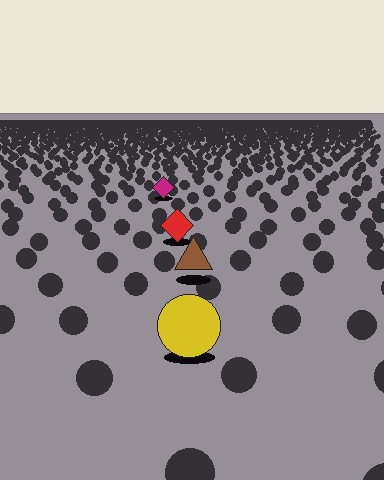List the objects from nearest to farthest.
From nearest to farthest: the yellow circle, the brown triangle, the red diamond, the magenta diamond.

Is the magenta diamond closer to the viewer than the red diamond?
No. The red diamond is closer — you can tell from the texture gradient: the ground texture is coarser near it.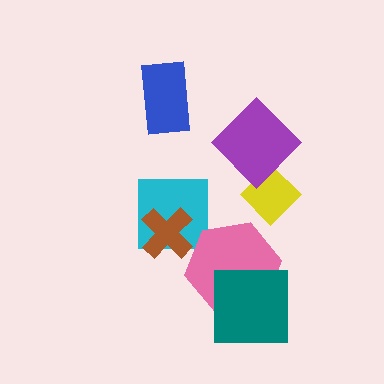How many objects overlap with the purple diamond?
1 object overlaps with the purple diamond.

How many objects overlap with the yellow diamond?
1 object overlaps with the yellow diamond.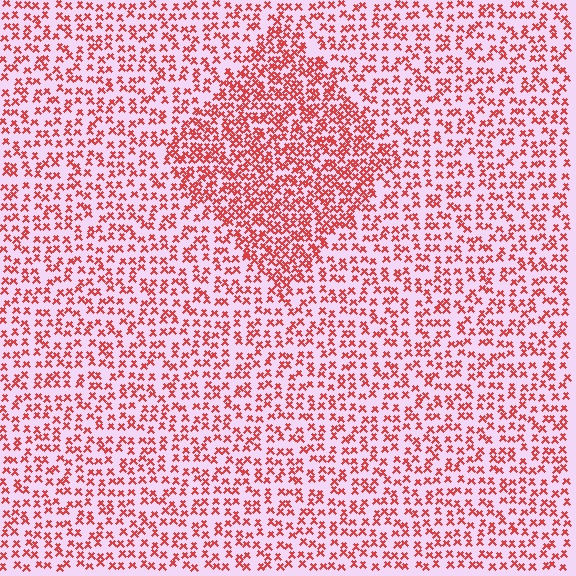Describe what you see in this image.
The image contains small red elements arranged at two different densities. A diamond-shaped region is visible where the elements are more densely packed than the surrounding area.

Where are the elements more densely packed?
The elements are more densely packed inside the diamond boundary.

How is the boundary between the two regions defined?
The boundary is defined by a change in element density (approximately 1.8x ratio). All elements are the same color, size, and shape.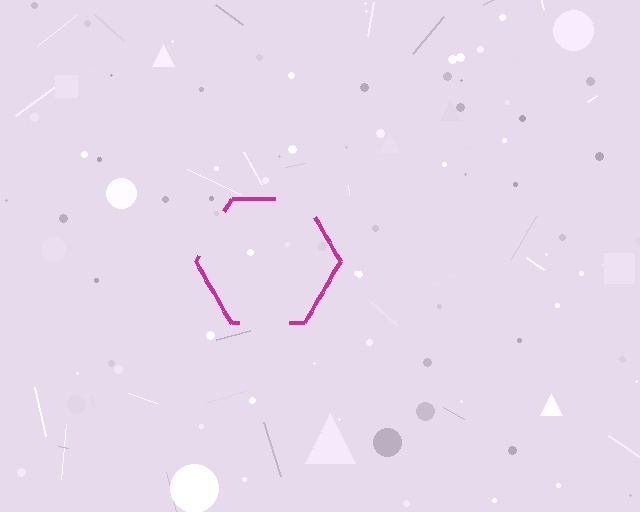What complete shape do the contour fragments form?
The contour fragments form a hexagon.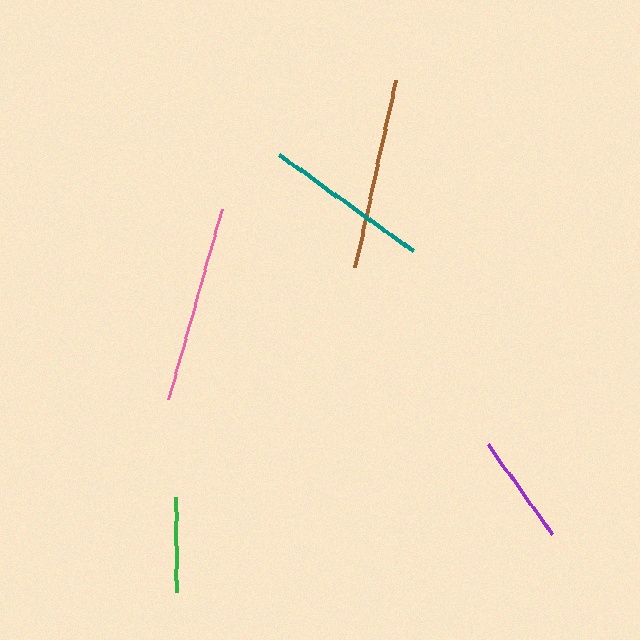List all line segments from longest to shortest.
From longest to shortest: pink, brown, teal, purple, green.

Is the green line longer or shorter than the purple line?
The purple line is longer than the green line.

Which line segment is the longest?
The pink line is the longest at approximately 198 pixels.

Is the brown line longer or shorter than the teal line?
The brown line is longer than the teal line.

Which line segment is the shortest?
The green line is the shortest at approximately 95 pixels.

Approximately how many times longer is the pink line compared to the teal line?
The pink line is approximately 1.2 times the length of the teal line.